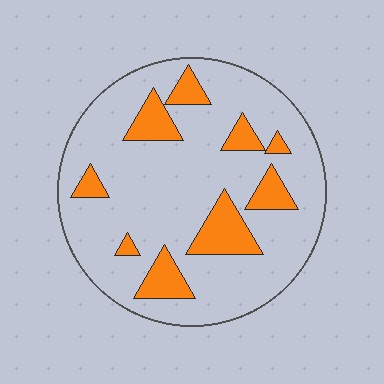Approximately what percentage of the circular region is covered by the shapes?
Approximately 20%.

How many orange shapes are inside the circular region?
9.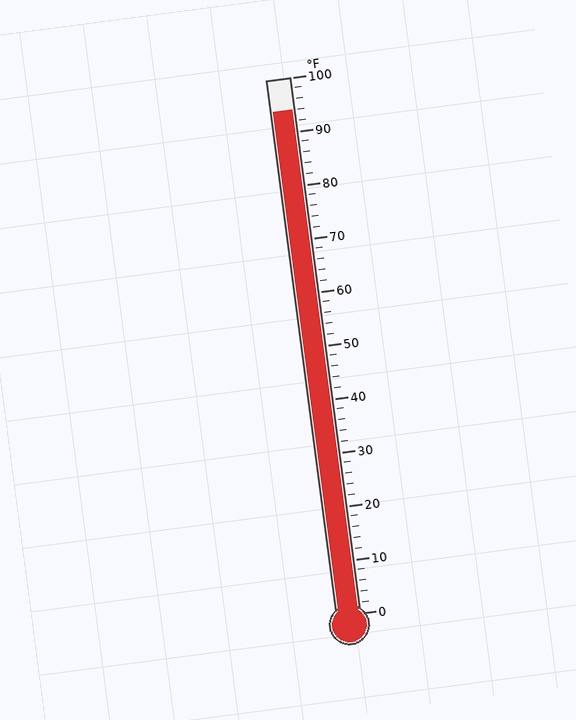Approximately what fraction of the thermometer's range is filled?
The thermometer is filled to approximately 95% of its range.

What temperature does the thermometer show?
The thermometer shows approximately 94°F.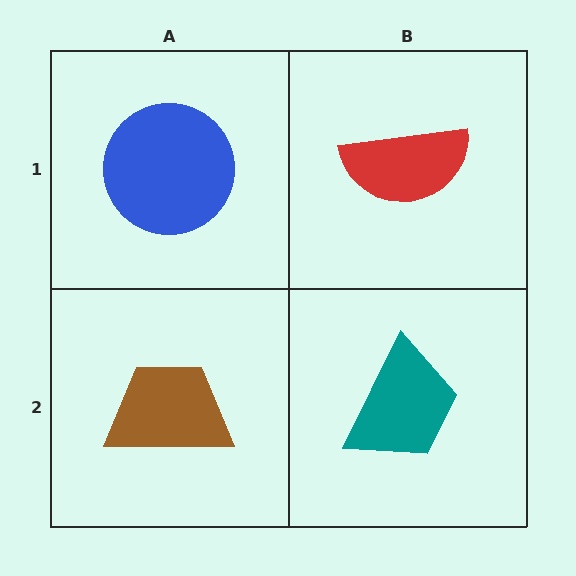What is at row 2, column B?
A teal trapezoid.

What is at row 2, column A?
A brown trapezoid.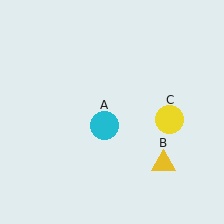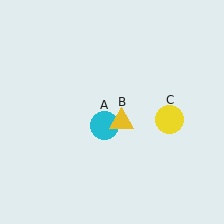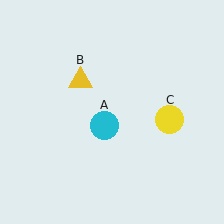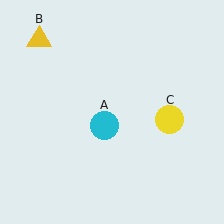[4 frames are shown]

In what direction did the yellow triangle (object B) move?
The yellow triangle (object B) moved up and to the left.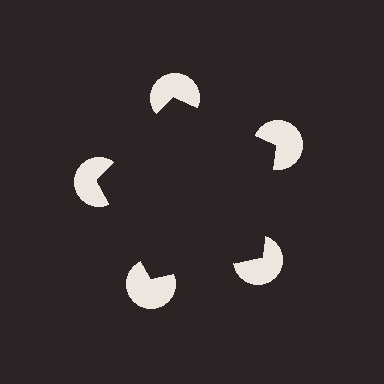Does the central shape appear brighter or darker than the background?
It typically appears slightly darker than the background, even though no actual brightness change is drawn.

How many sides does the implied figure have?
5 sides.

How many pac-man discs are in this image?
There are 5 — one at each vertex of the illusory pentagon.